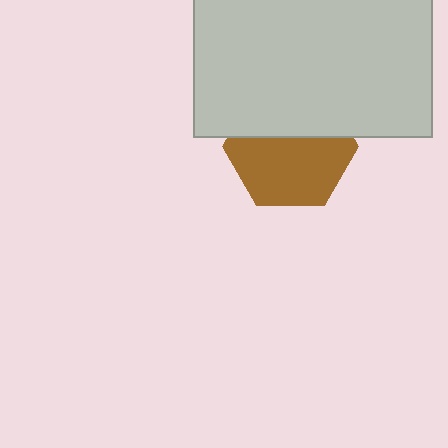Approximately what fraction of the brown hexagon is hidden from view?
Roughly 40% of the brown hexagon is hidden behind the light gray rectangle.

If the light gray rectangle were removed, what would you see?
You would see the complete brown hexagon.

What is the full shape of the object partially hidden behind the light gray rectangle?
The partially hidden object is a brown hexagon.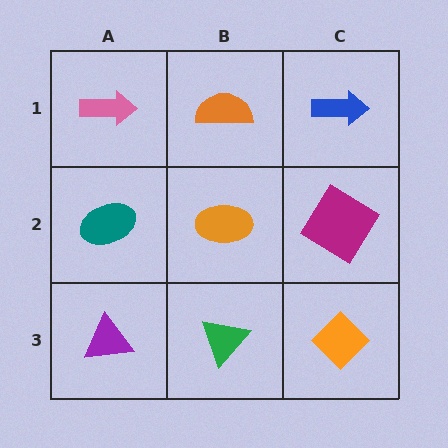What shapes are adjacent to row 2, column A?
A pink arrow (row 1, column A), a purple triangle (row 3, column A), an orange ellipse (row 2, column B).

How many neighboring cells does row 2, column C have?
3.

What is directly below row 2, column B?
A green triangle.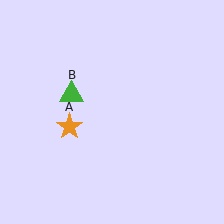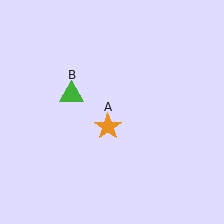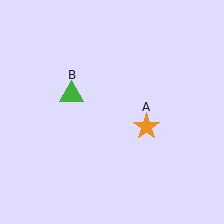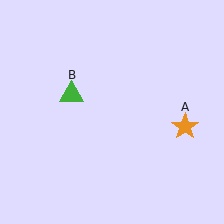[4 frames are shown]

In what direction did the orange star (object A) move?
The orange star (object A) moved right.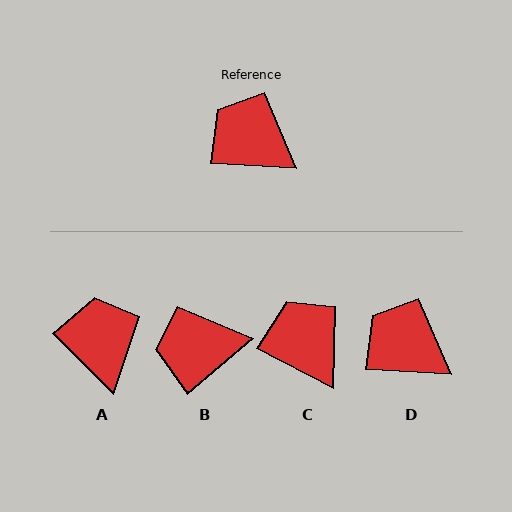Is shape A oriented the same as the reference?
No, it is off by about 42 degrees.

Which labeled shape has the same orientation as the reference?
D.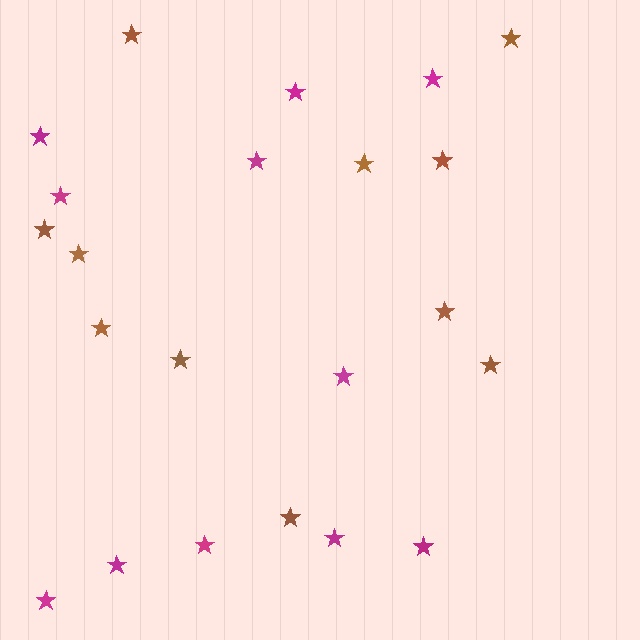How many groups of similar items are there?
There are 2 groups: one group of brown stars (11) and one group of magenta stars (11).